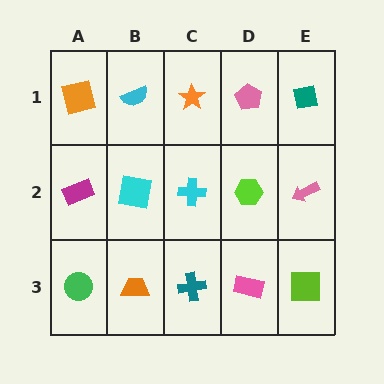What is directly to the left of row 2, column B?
A magenta rectangle.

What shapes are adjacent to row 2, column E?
A teal square (row 1, column E), a lime square (row 3, column E), a lime hexagon (row 2, column D).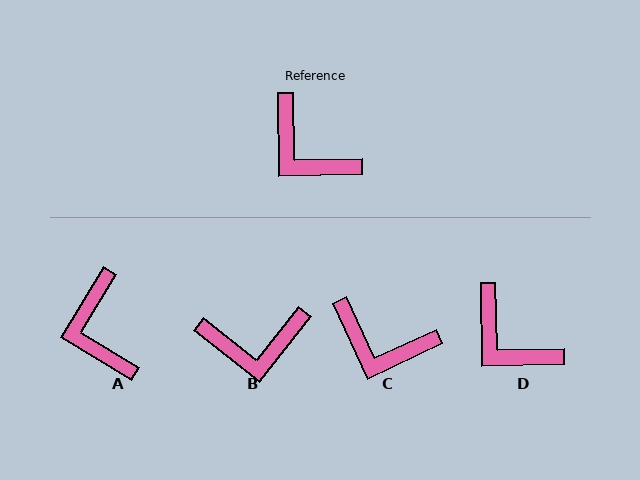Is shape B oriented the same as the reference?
No, it is off by about 51 degrees.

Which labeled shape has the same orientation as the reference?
D.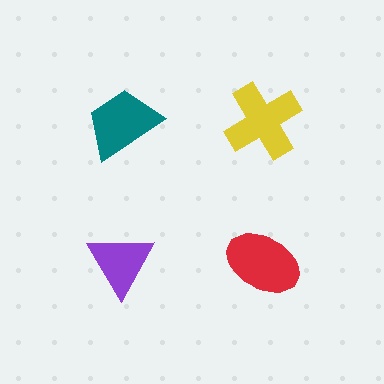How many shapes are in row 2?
2 shapes.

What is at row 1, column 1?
A teal trapezoid.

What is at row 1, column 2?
A yellow cross.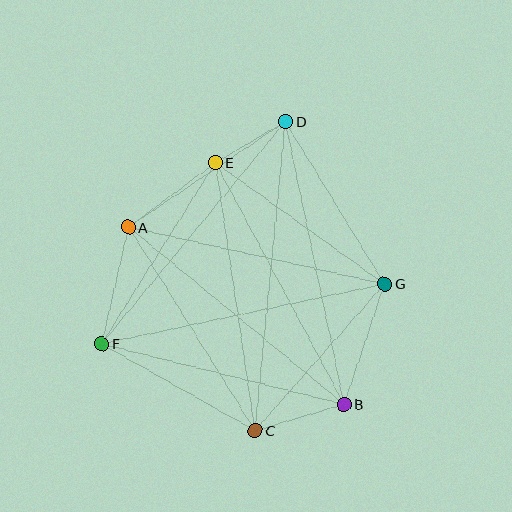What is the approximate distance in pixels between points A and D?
The distance between A and D is approximately 190 pixels.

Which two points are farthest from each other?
Points C and D are farthest from each other.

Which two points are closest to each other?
Points D and E are closest to each other.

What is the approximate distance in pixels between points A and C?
The distance between A and C is approximately 239 pixels.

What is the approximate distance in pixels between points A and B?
The distance between A and B is approximately 279 pixels.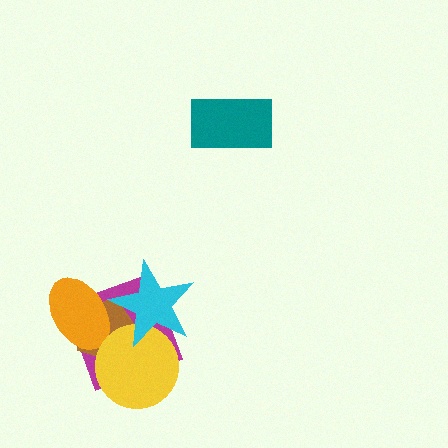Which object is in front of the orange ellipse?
The cyan star is in front of the orange ellipse.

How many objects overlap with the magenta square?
4 objects overlap with the magenta square.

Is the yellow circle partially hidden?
Yes, it is partially covered by another shape.